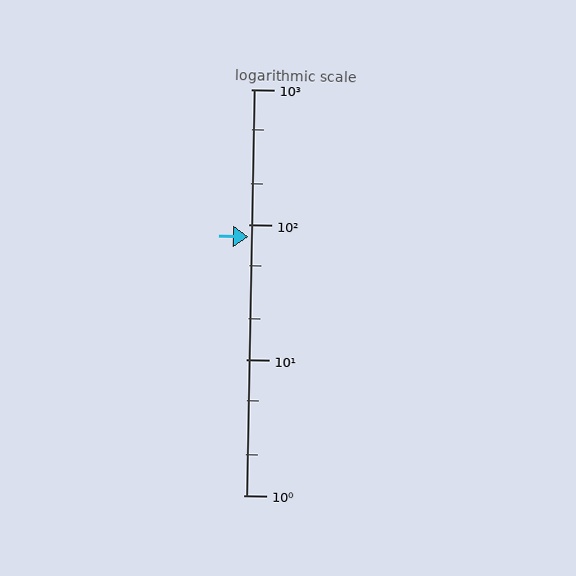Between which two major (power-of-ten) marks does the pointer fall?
The pointer is between 10 and 100.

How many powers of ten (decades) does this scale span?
The scale spans 3 decades, from 1 to 1000.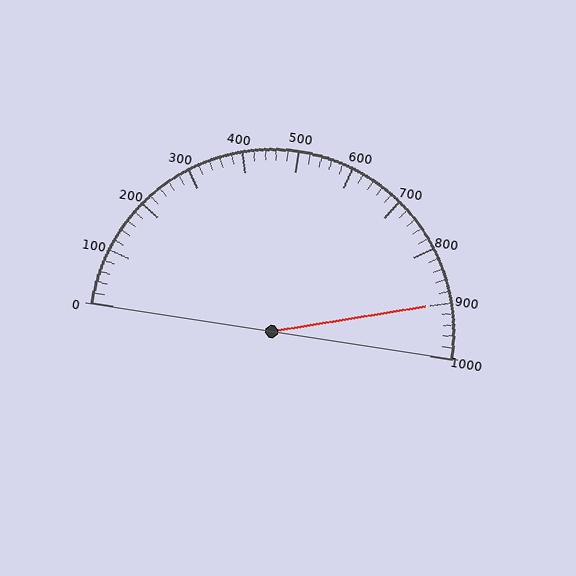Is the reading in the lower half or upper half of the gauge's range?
The reading is in the upper half of the range (0 to 1000).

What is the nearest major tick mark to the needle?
The nearest major tick mark is 900.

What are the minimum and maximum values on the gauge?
The gauge ranges from 0 to 1000.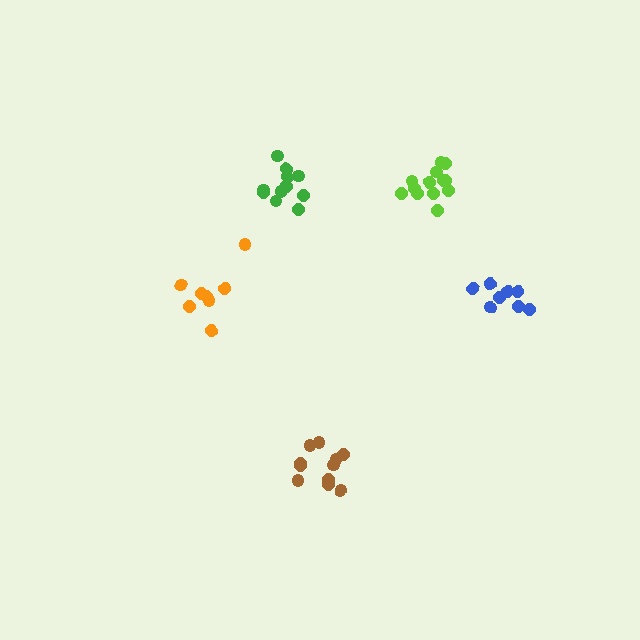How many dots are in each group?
Group 1: 8 dots, Group 2: 8 dots, Group 3: 12 dots, Group 4: 13 dots, Group 5: 11 dots (52 total).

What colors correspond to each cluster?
The clusters are colored: orange, blue, brown, lime, green.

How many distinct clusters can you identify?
There are 5 distinct clusters.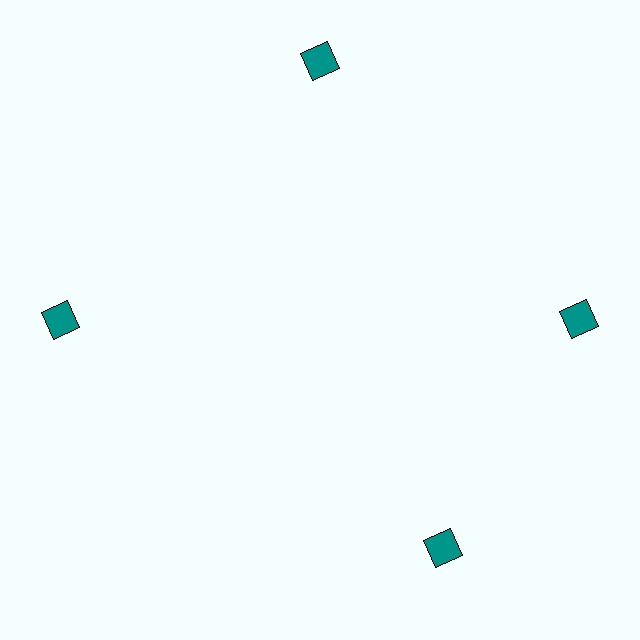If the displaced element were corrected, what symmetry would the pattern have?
It would have 4-fold rotational symmetry — the pattern would map onto itself every 90 degrees.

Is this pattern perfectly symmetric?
No. The 4 teal squares are arranged in a ring, but one element near the 6 o'clock position is rotated out of alignment along the ring, breaking the 4-fold rotational symmetry.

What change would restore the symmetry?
The symmetry would be restored by rotating it back into even spacing with its neighbors so that all 4 squares sit at equal angles and equal distance from the center.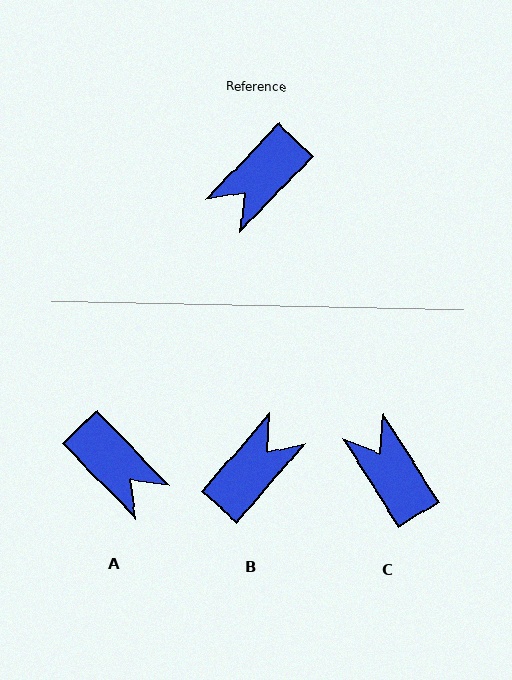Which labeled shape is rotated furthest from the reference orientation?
B, about 177 degrees away.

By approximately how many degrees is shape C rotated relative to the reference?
Approximately 104 degrees clockwise.